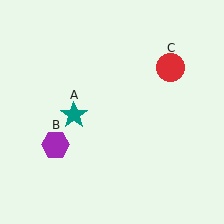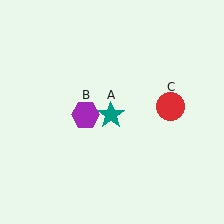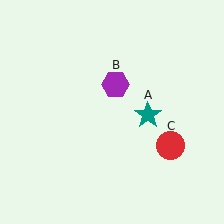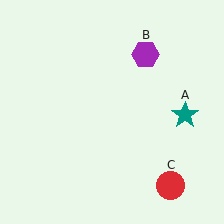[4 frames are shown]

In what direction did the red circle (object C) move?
The red circle (object C) moved down.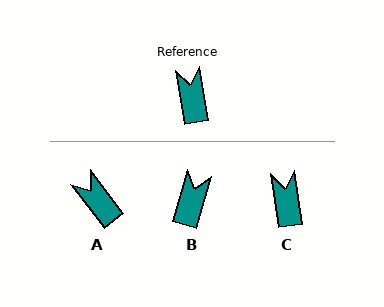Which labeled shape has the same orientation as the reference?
C.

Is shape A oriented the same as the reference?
No, it is off by about 29 degrees.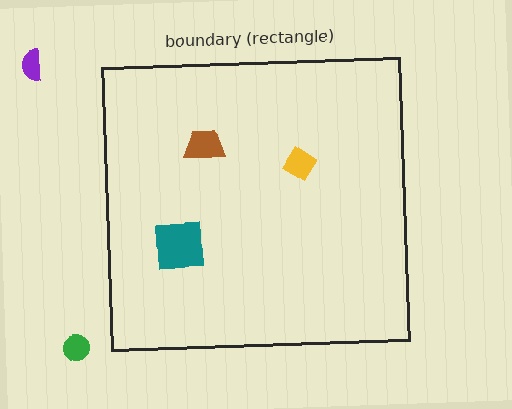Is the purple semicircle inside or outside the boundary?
Outside.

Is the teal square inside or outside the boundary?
Inside.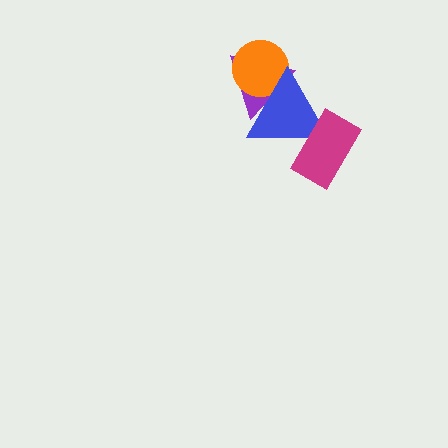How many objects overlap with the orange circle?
2 objects overlap with the orange circle.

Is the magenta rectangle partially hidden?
No, no other shape covers it.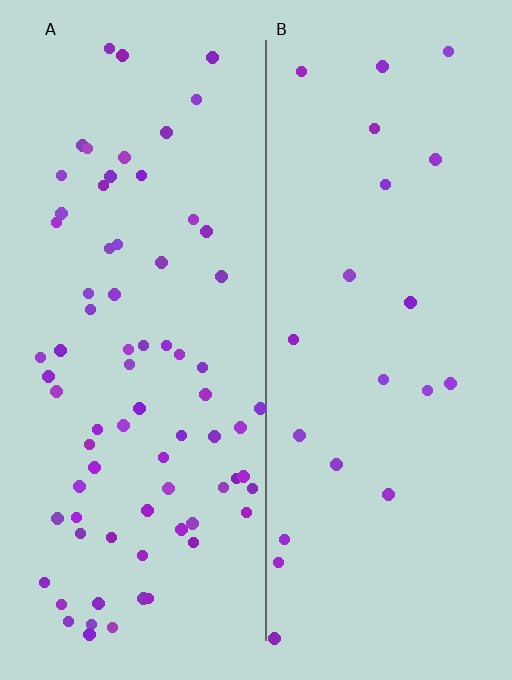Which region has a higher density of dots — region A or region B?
A (the left).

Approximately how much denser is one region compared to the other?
Approximately 3.5× — region A over region B.